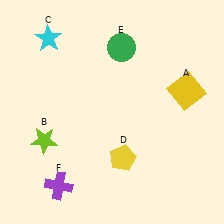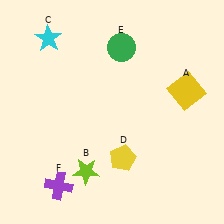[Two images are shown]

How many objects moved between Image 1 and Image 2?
1 object moved between the two images.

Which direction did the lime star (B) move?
The lime star (B) moved right.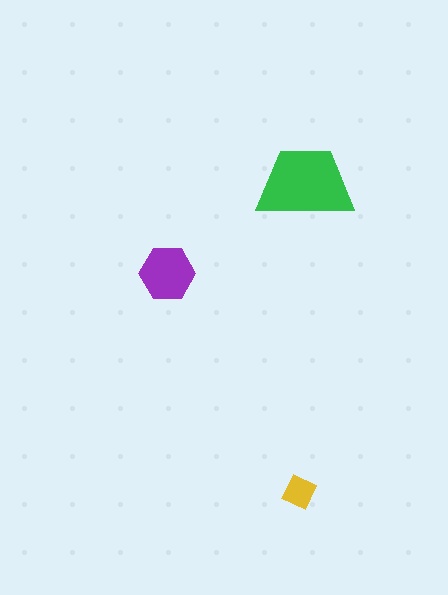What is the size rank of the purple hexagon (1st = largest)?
2nd.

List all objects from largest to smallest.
The green trapezoid, the purple hexagon, the yellow diamond.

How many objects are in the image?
There are 3 objects in the image.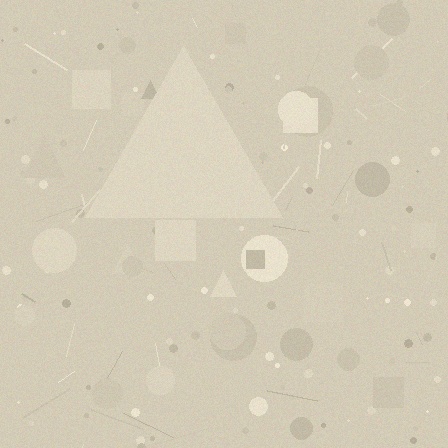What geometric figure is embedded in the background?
A triangle is embedded in the background.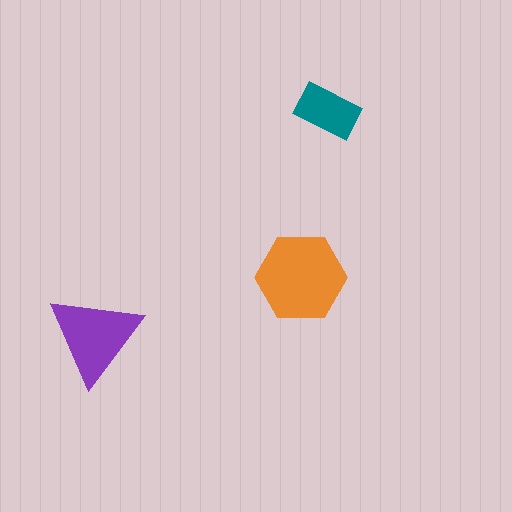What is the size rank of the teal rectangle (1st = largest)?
3rd.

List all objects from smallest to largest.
The teal rectangle, the purple triangle, the orange hexagon.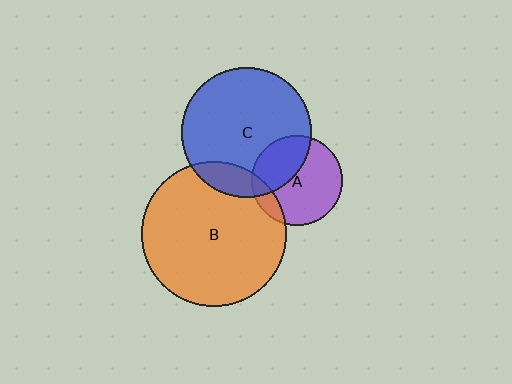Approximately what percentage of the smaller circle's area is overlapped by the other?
Approximately 10%.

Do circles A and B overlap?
Yes.